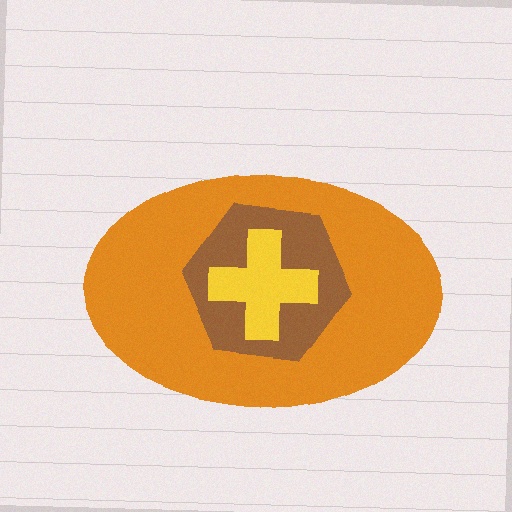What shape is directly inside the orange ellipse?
The brown hexagon.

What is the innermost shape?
The yellow cross.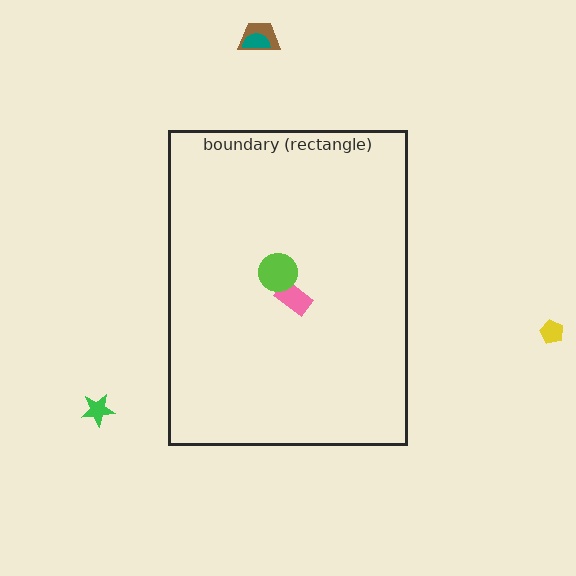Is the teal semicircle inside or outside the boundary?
Outside.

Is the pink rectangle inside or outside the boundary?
Inside.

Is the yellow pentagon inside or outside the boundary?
Outside.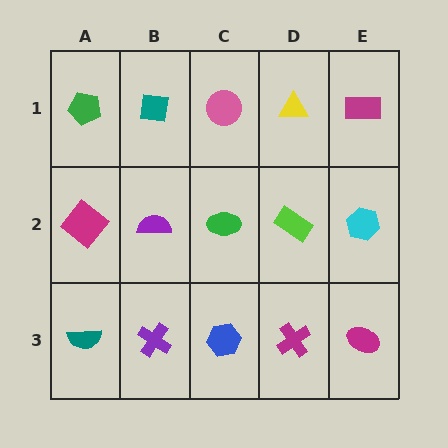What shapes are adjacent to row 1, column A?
A magenta diamond (row 2, column A), a teal square (row 1, column B).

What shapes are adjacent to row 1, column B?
A purple semicircle (row 2, column B), a green pentagon (row 1, column A), a pink circle (row 1, column C).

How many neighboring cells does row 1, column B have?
3.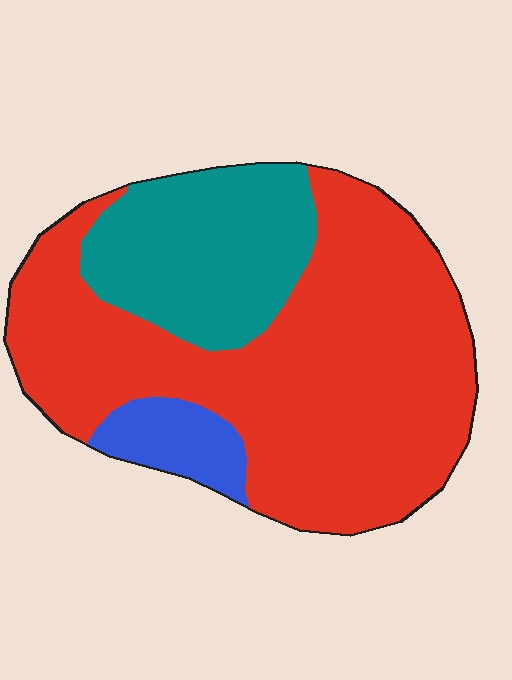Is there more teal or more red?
Red.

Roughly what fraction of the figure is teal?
Teal takes up about one quarter (1/4) of the figure.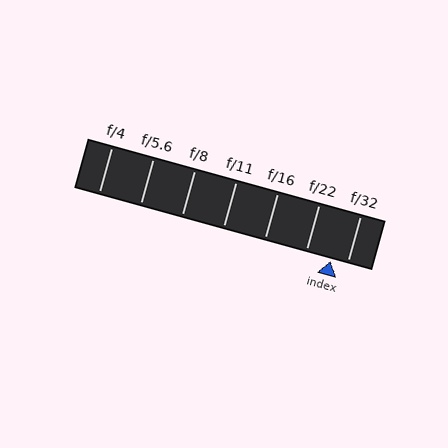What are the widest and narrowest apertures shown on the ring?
The widest aperture shown is f/4 and the narrowest is f/32.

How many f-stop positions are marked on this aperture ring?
There are 7 f-stop positions marked.